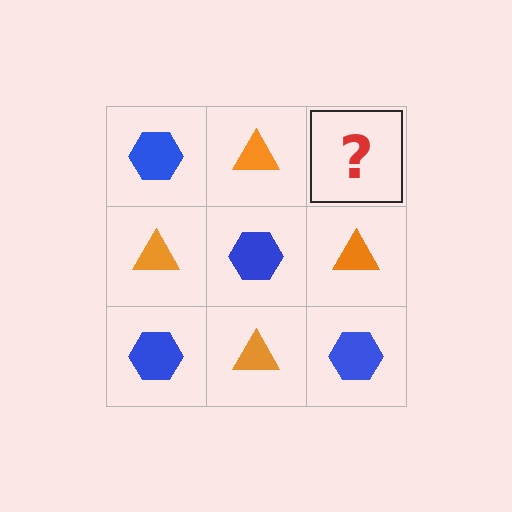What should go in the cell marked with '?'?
The missing cell should contain a blue hexagon.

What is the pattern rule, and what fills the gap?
The rule is that it alternates blue hexagon and orange triangle in a checkerboard pattern. The gap should be filled with a blue hexagon.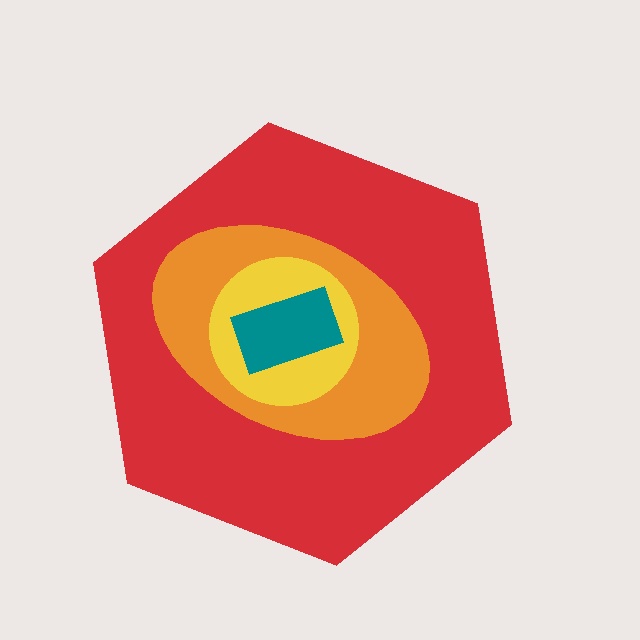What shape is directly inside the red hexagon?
The orange ellipse.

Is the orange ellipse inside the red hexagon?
Yes.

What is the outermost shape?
The red hexagon.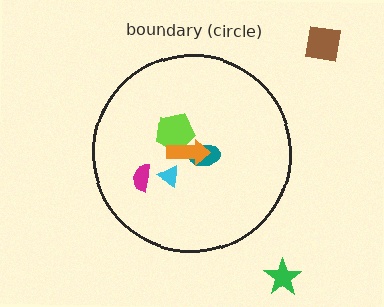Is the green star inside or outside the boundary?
Outside.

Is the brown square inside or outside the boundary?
Outside.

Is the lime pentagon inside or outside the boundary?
Inside.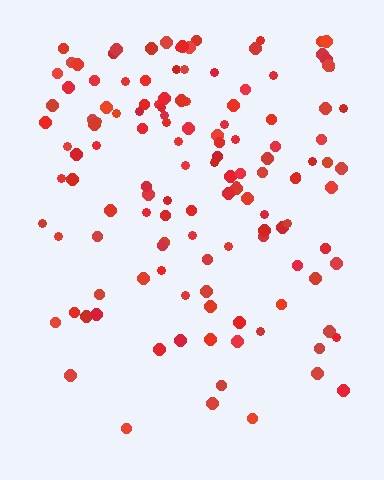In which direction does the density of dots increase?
From bottom to top, with the top side densest.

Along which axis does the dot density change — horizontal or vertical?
Vertical.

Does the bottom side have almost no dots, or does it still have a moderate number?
Still a moderate number, just noticeably fewer than the top.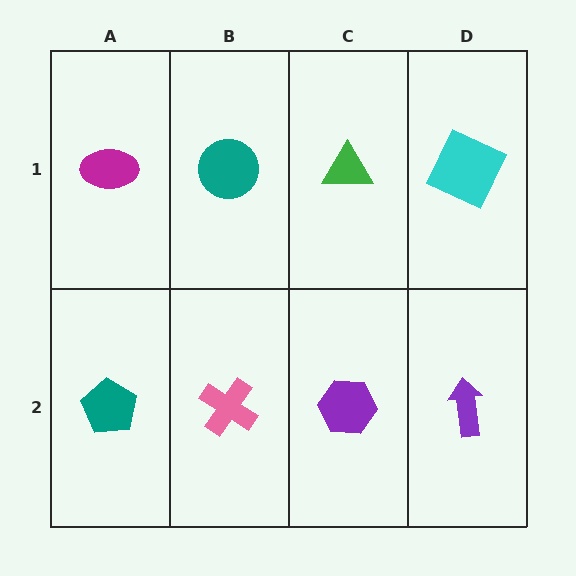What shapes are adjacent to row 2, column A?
A magenta ellipse (row 1, column A), a pink cross (row 2, column B).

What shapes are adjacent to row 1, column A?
A teal pentagon (row 2, column A), a teal circle (row 1, column B).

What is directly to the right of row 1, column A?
A teal circle.